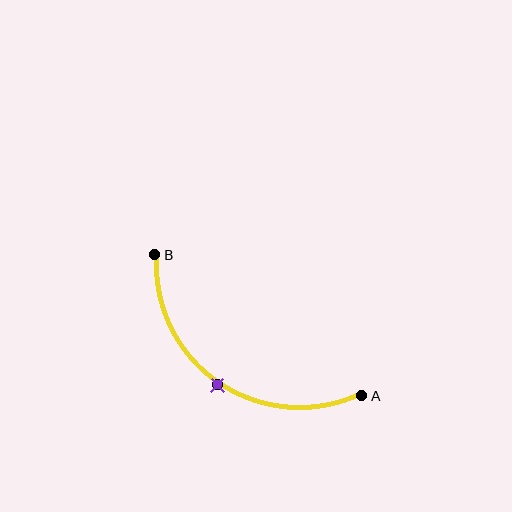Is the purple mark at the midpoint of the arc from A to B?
Yes. The purple mark lies on the arc at equal arc-length from both A and B — it is the arc midpoint.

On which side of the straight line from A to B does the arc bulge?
The arc bulges below and to the left of the straight line connecting A and B.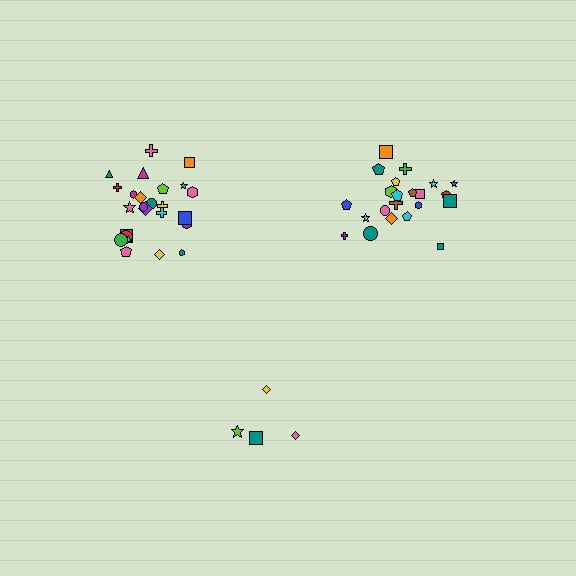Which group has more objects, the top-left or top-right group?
The top-left group.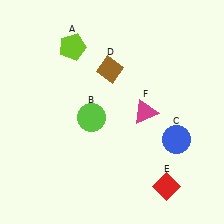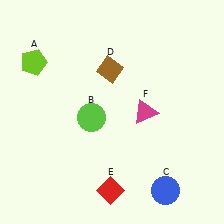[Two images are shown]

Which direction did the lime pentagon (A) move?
The lime pentagon (A) moved left.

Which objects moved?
The objects that moved are: the lime pentagon (A), the blue circle (C), the red diamond (E).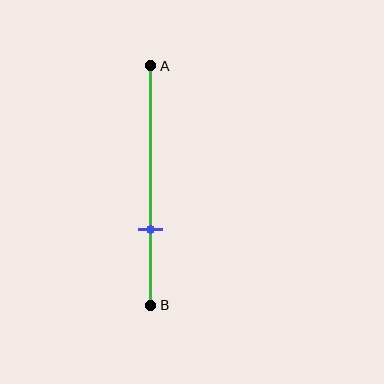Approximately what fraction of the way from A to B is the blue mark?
The blue mark is approximately 70% of the way from A to B.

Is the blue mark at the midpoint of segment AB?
No, the mark is at about 70% from A, not at the 50% midpoint.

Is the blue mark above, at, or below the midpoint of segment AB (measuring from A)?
The blue mark is below the midpoint of segment AB.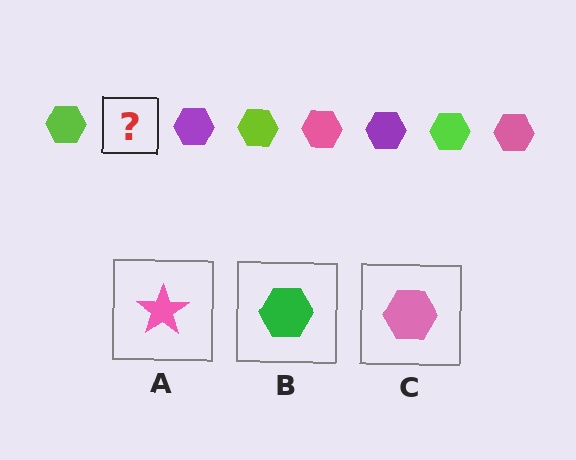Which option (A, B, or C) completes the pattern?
C.